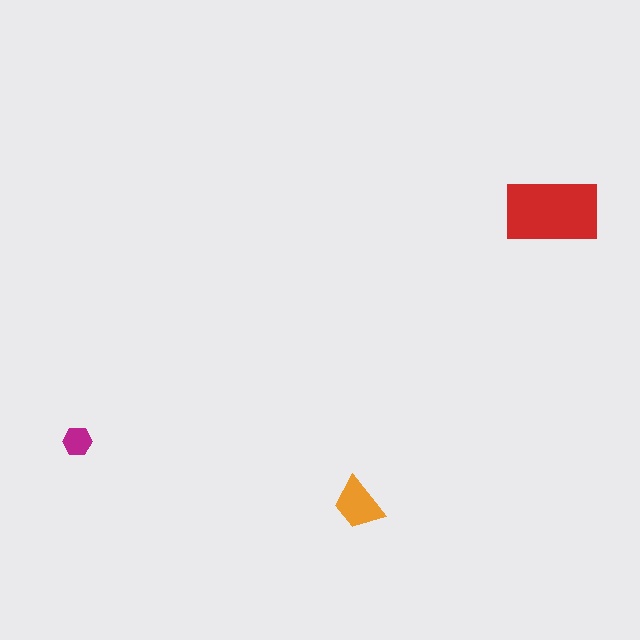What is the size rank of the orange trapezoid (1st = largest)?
2nd.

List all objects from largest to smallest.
The red rectangle, the orange trapezoid, the magenta hexagon.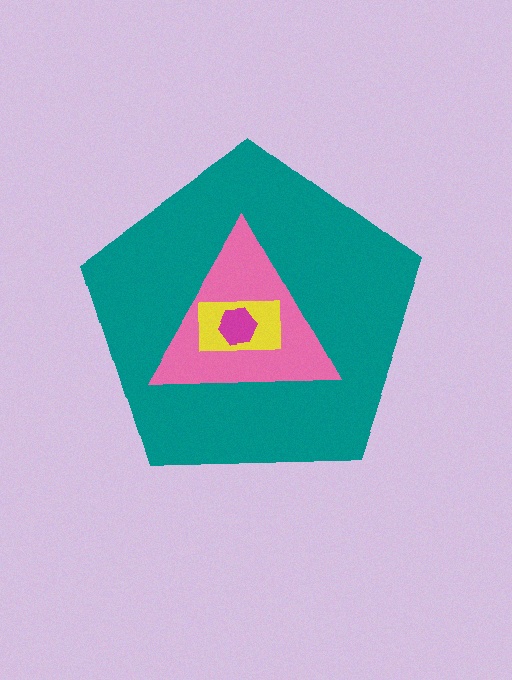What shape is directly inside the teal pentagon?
The pink triangle.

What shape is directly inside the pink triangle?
The yellow rectangle.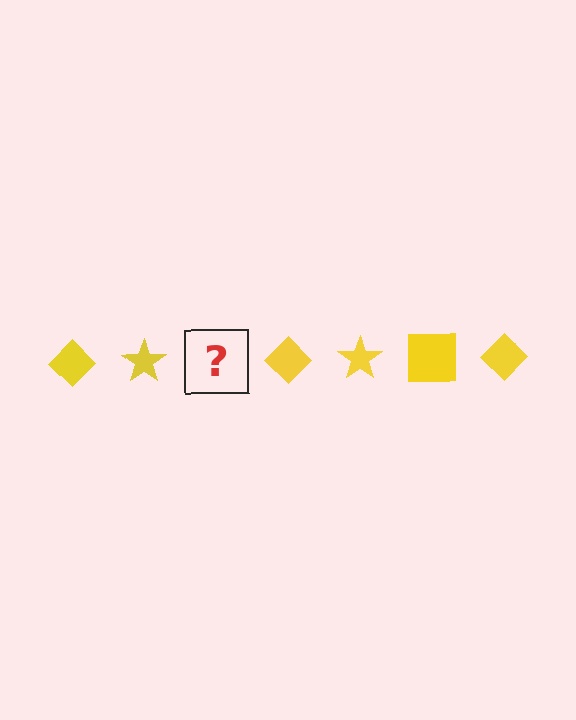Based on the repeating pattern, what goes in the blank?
The blank should be a yellow square.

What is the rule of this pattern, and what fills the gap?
The rule is that the pattern cycles through diamond, star, square shapes in yellow. The gap should be filled with a yellow square.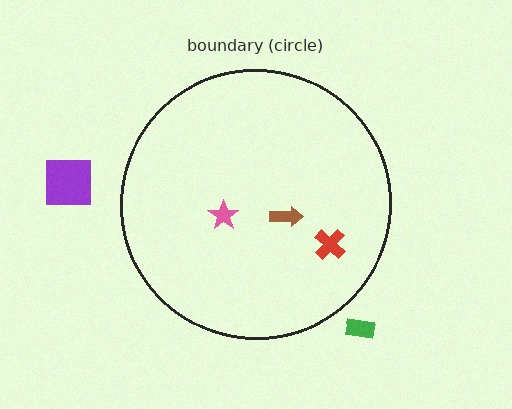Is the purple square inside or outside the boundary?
Outside.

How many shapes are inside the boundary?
3 inside, 2 outside.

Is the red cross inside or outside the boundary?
Inside.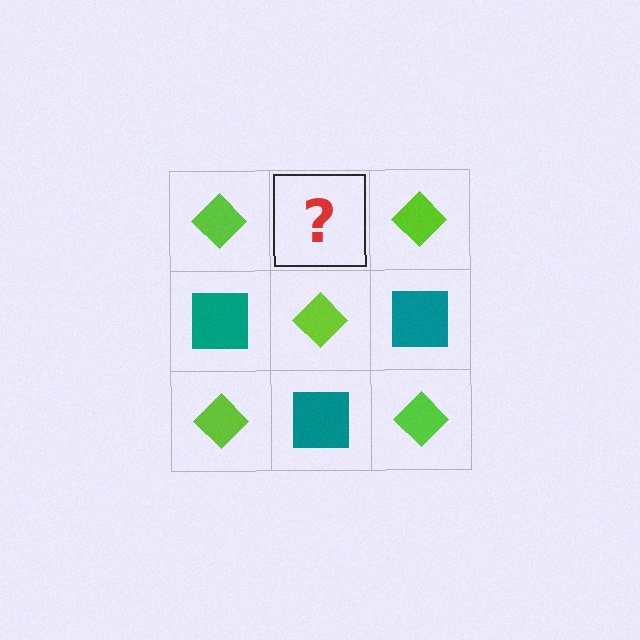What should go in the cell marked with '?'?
The missing cell should contain a teal square.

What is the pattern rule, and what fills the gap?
The rule is that it alternates lime diamond and teal square in a checkerboard pattern. The gap should be filled with a teal square.